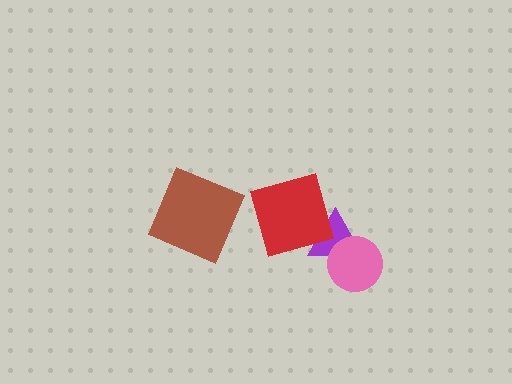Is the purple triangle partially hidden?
Yes, it is partially covered by another shape.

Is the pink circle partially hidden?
No, no other shape covers it.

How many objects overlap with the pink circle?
1 object overlaps with the pink circle.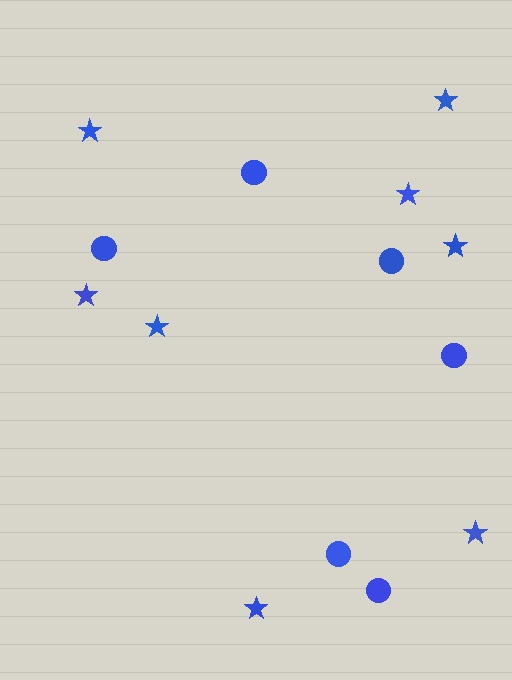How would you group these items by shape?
There are 2 groups: one group of stars (8) and one group of circles (6).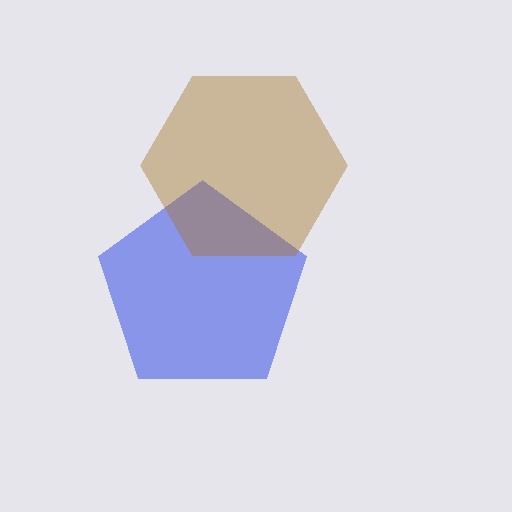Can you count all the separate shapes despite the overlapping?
Yes, there are 2 separate shapes.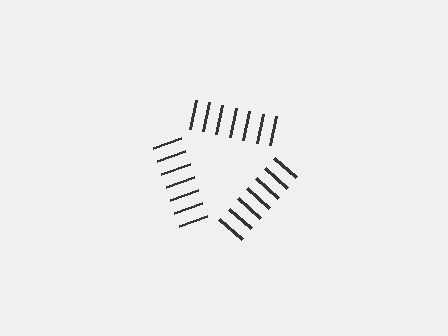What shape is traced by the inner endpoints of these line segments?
An illusory triangle — the line segments terminate on its edges but no continuous stroke is drawn.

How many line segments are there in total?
21 — 7 along each of the 3 edges.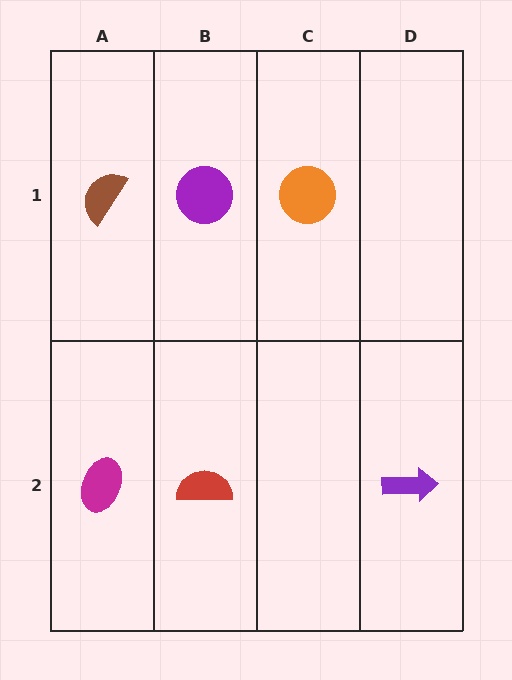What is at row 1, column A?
A brown semicircle.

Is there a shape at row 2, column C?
No, that cell is empty.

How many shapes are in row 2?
3 shapes.